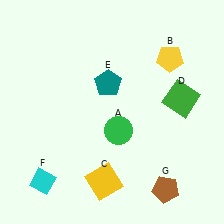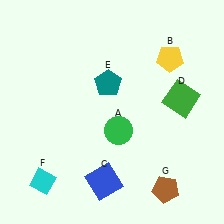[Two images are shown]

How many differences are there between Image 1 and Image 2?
There is 1 difference between the two images.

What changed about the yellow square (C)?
In Image 1, C is yellow. In Image 2, it changed to blue.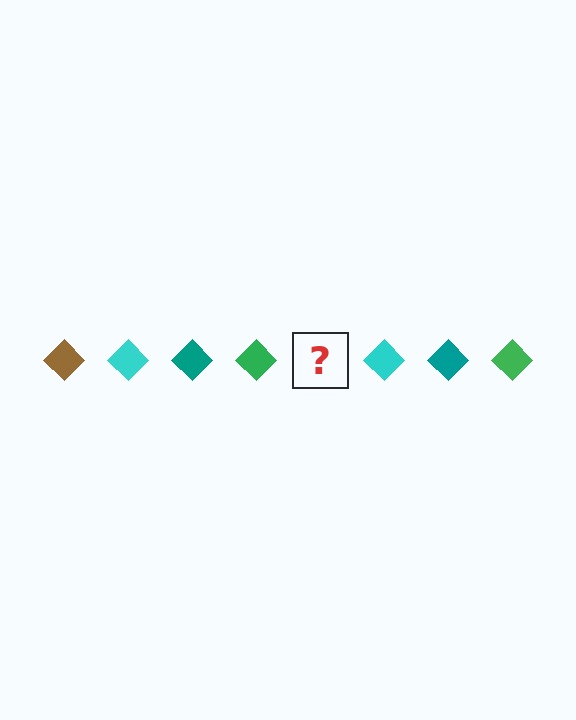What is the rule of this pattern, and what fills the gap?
The rule is that the pattern cycles through brown, cyan, teal, green diamonds. The gap should be filled with a brown diamond.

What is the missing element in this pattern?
The missing element is a brown diamond.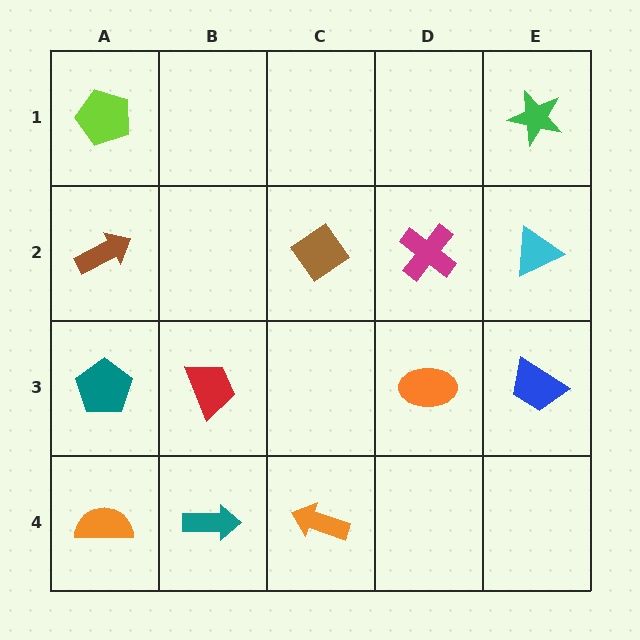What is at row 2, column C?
A brown diamond.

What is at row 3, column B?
A red trapezoid.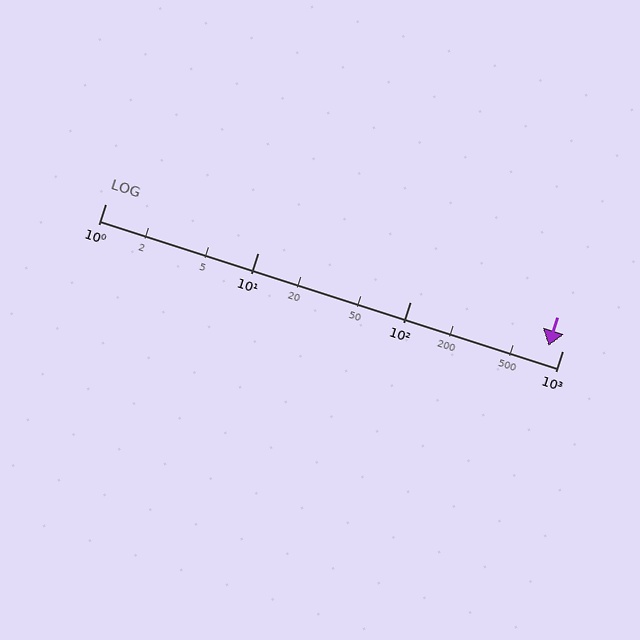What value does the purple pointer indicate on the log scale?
The pointer indicates approximately 810.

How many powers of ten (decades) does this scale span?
The scale spans 3 decades, from 1 to 1000.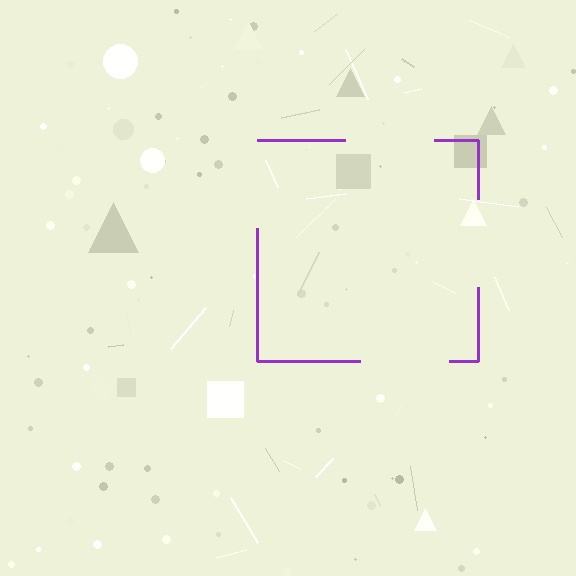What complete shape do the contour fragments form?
The contour fragments form a square.